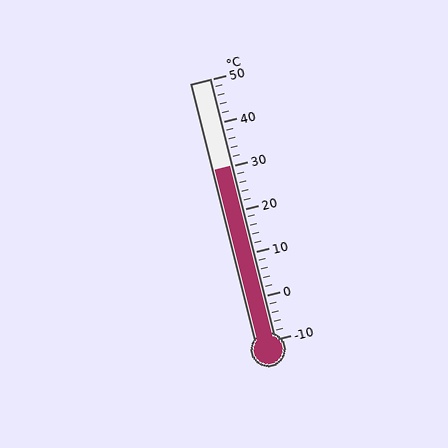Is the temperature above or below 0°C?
The temperature is above 0°C.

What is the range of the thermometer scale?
The thermometer scale ranges from -10°C to 50°C.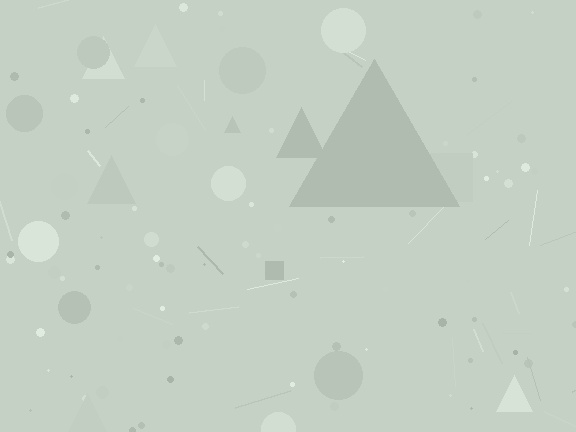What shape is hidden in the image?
A triangle is hidden in the image.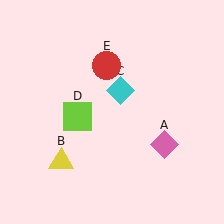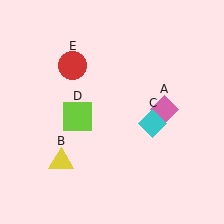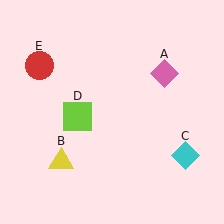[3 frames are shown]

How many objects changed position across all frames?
3 objects changed position: pink diamond (object A), cyan diamond (object C), red circle (object E).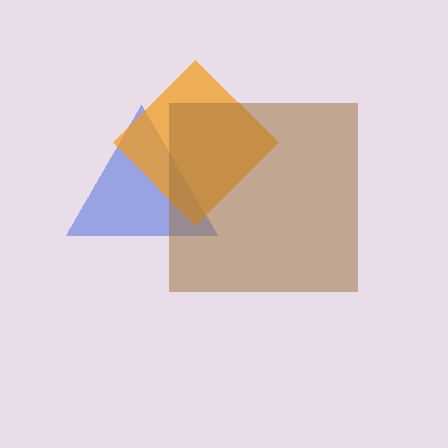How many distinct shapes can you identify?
There are 3 distinct shapes: a blue triangle, an orange diamond, a brown square.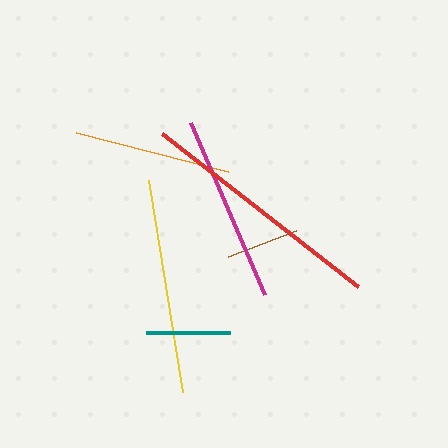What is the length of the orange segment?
The orange segment is approximately 157 pixels long.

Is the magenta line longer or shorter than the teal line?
The magenta line is longer than the teal line.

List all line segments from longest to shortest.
From longest to shortest: red, yellow, magenta, orange, teal, brown.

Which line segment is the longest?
The red line is the longest at approximately 249 pixels.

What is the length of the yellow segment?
The yellow segment is approximately 214 pixels long.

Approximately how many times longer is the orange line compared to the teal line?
The orange line is approximately 1.9 times the length of the teal line.